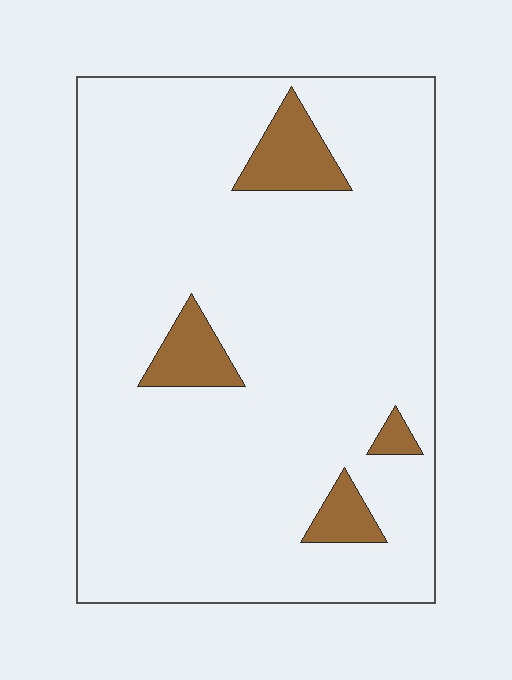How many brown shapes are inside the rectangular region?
4.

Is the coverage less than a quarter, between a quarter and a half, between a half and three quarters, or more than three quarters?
Less than a quarter.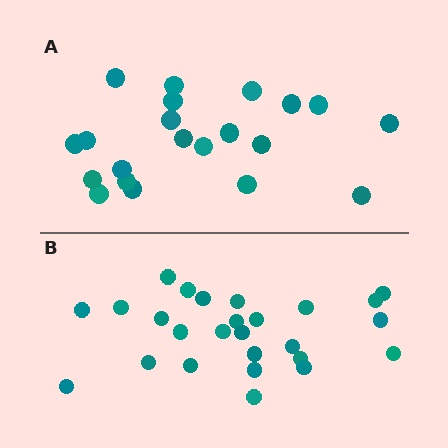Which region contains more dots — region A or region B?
Region B (the bottom region) has more dots.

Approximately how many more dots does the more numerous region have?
Region B has about 5 more dots than region A.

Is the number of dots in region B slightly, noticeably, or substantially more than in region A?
Region B has only slightly more — the two regions are fairly close. The ratio is roughly 1.2 to 1.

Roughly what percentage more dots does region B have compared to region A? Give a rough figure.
About 25% more.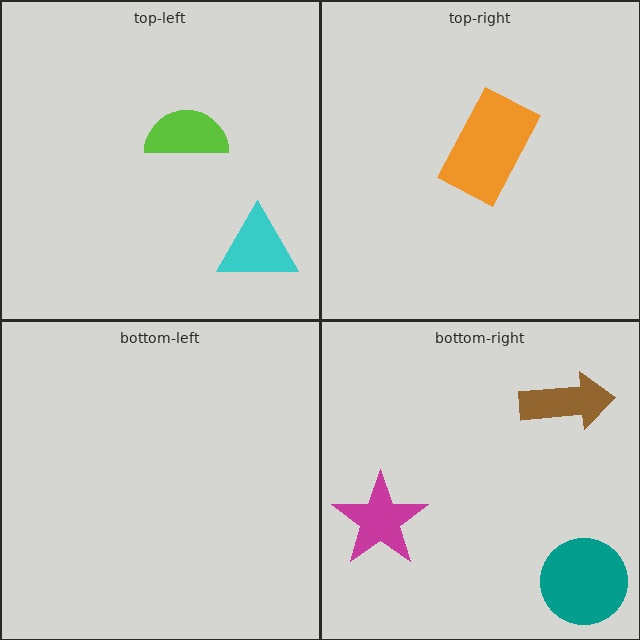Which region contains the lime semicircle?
The top-left region.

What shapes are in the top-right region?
The orange rectangle.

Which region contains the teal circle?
The bottom-right region.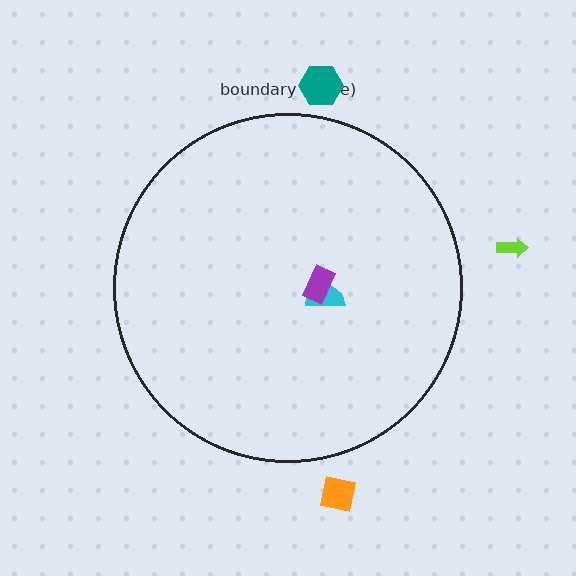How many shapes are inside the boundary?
2 inside, 3 outside.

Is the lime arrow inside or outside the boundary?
Outside.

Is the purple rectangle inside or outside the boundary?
Inside.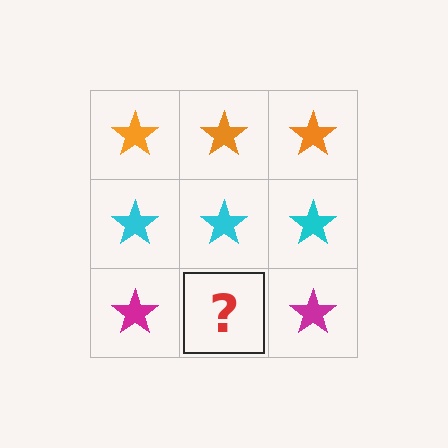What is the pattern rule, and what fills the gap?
The rule is that each row has a consistent color. The gap should be filled with a magenta star.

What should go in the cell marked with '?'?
The missing cell should contain a magenta star.